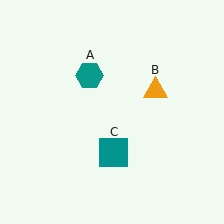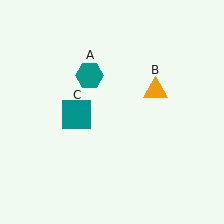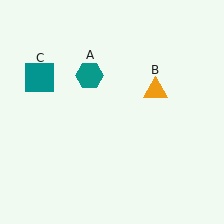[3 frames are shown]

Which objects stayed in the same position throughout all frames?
Teal hexagon (object A) and orange triangle (object B) remained stationary.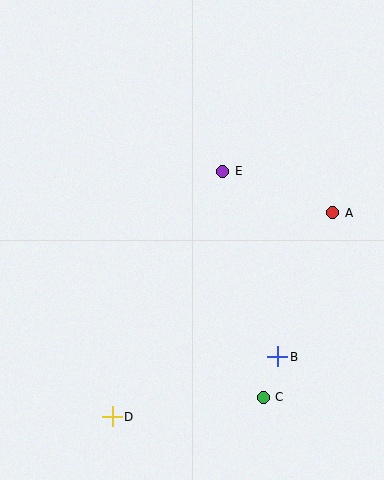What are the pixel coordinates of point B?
Point B is at (278, 357).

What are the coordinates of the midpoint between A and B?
The midpoint between A and B is at (305, 285).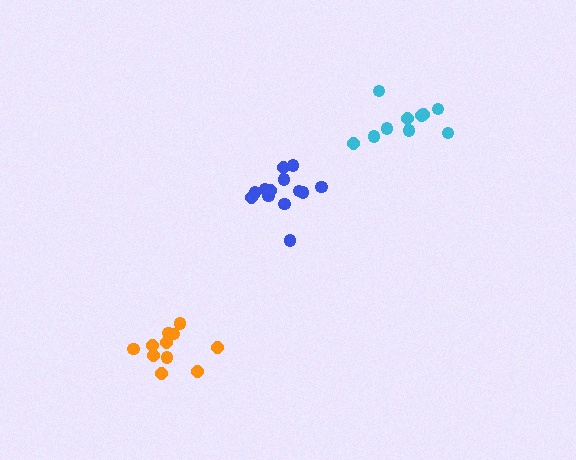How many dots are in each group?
Group 1: 10 dots, Group 2: 13 dots, Group 3: 11 dots (34 total).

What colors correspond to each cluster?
The clusters are colored: cyan, blue, orange.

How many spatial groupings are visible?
There are 3 spatial groupings.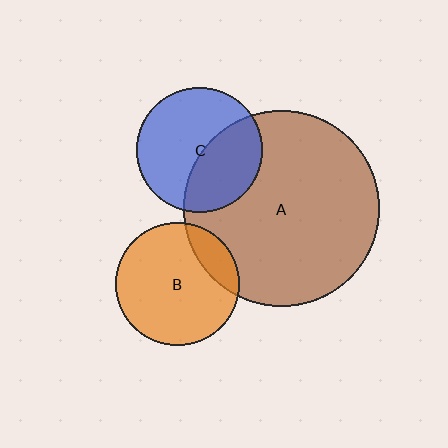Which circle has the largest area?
Circle A (brown).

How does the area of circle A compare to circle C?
Approximately 2.4 times.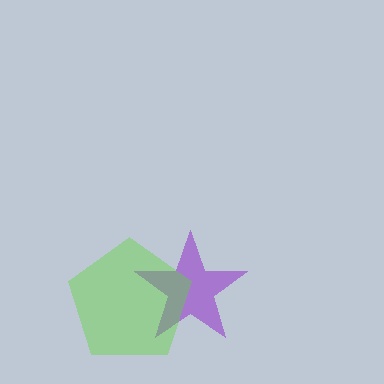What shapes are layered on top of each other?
The layered shapes are: a purple star, a lime pentagon.